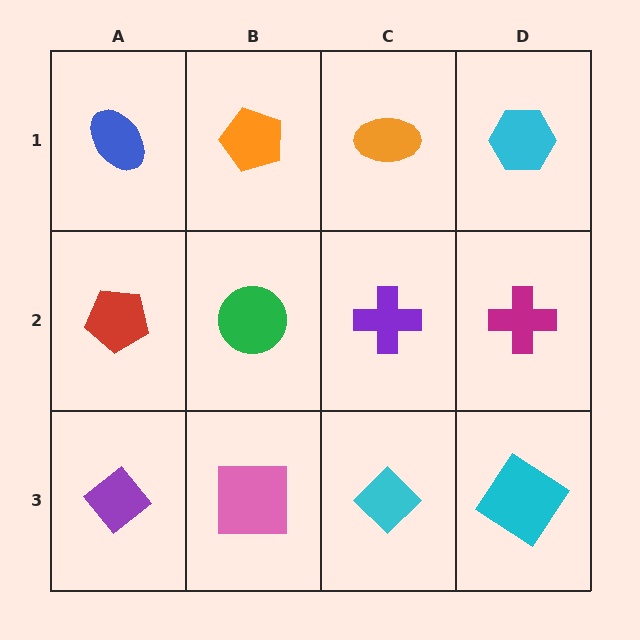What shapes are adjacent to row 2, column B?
An orange pentagon (row 1, column B), a pink square (row 3, column B), a red pentagon (row 2, column A), a purple cross (row 2, column C).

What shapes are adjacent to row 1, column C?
A purple cross (row 2, column C), an orange pentagon (row 1, column B), a cyan hexagon (row 1, column D).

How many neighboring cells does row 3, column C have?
3.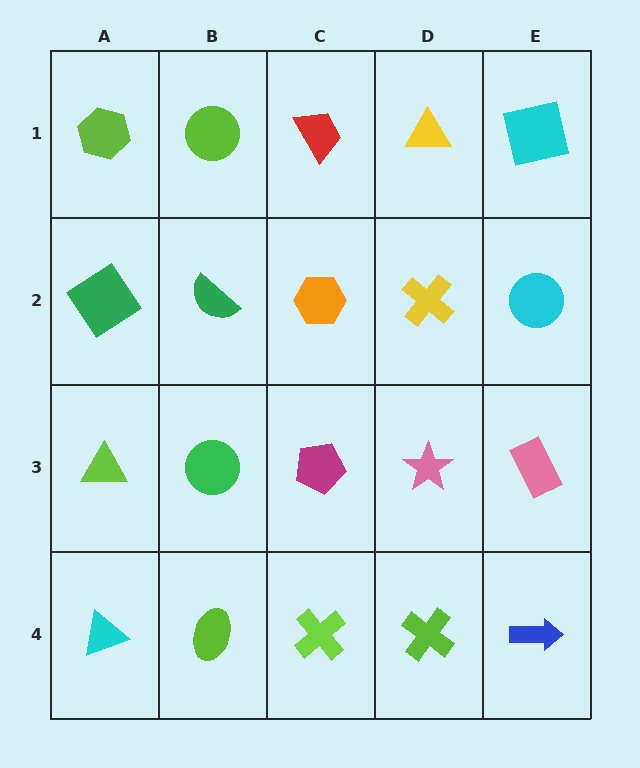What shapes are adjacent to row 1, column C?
An orange hexagon (row 2, column C), a lime circle (row 1, column B), a yellow triangle (row 1, column D).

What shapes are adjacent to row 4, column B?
A green circle (row 3, column B), a cyan triangle (row 4, column A), a lime cross (row 4, column C).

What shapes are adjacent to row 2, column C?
A red trapezoid (row 1, column C), a magenta pentagon (row 3, column C), a green semicircle (row 2, column B), a yellow cross (row 2, column D).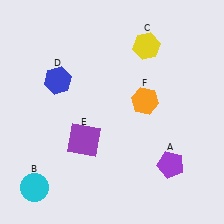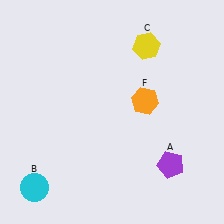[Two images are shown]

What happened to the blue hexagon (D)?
The blue hexagon (D) was removed in Image 2. It was in the top-left area of Image 1.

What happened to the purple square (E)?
The purple square (E) was removed in Image 2. It was in the bottom-left area of Image 1.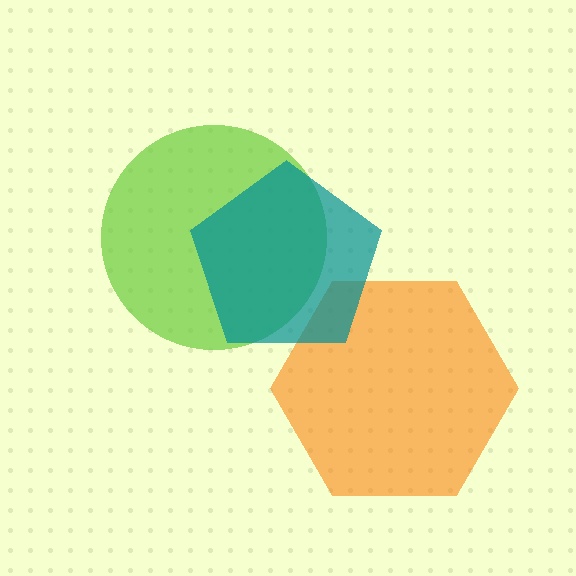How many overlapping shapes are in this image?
There are 3 overlapping shapes in the image.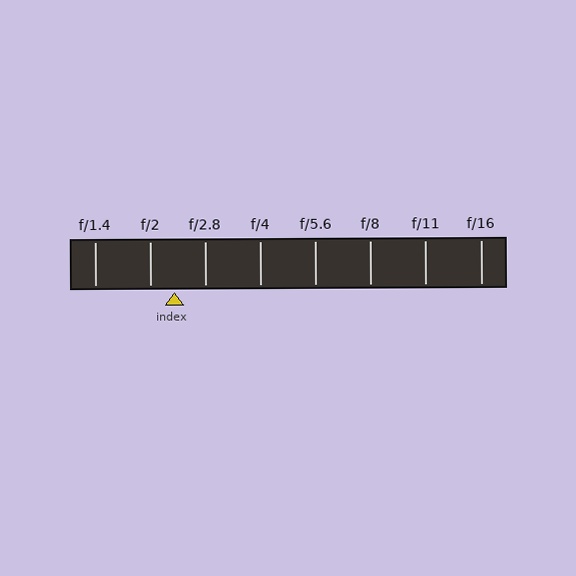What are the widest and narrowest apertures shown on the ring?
The widest aperture shown is f/1.4 and the narrowest is f/16.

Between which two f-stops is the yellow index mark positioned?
The index mark is between f/2 and f/2.8.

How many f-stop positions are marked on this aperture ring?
There are 8 f-stop positions marked.